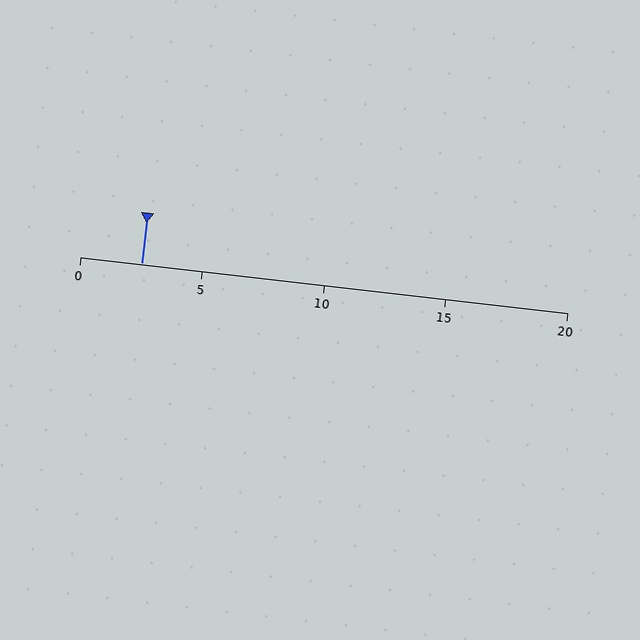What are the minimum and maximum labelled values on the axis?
The axis runs from 0 to 20.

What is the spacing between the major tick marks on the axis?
The major ticks are spaced 5 apart.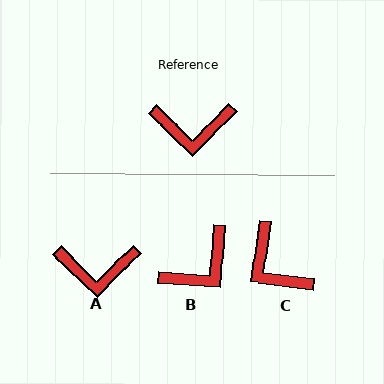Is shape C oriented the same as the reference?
No, it is off by about 53 degrees.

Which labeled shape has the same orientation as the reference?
A.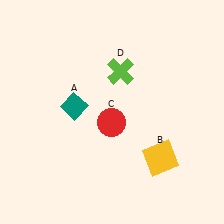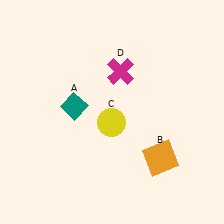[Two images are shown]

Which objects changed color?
B changed from yellow to orange. C changed from red to yellow. D changed from lime to magenta.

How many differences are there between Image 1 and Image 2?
There are 3 differences between the two images.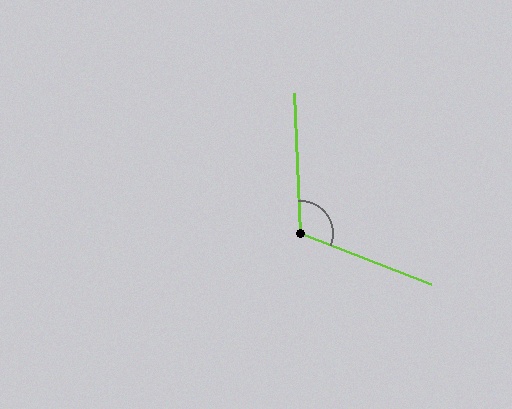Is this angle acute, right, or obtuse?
It is obtuse.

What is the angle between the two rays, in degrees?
Approximately 114 degrees.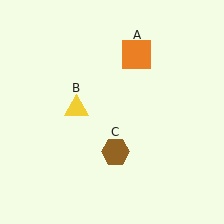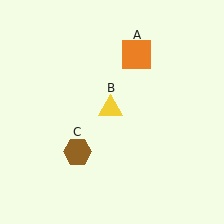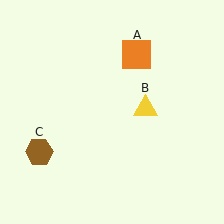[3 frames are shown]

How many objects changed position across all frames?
2 objects changed position: yellow triangle (object B), brown hexagon (object C).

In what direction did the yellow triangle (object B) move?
The yellow triangle (object B) moved right.